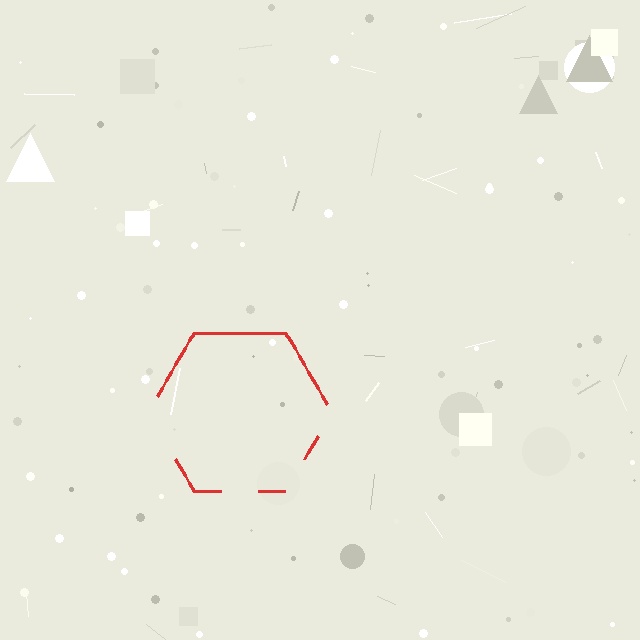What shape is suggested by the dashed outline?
The dashed outline suggests a hexagon.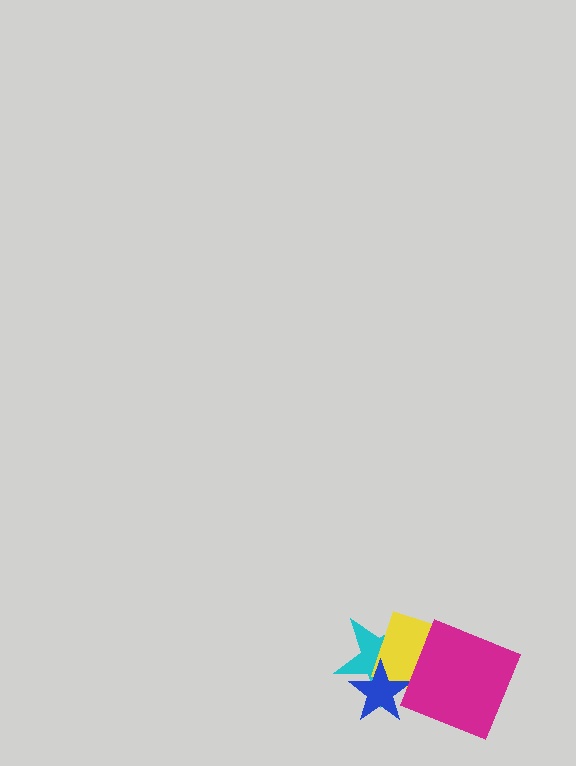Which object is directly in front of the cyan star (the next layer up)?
The yellow square is directly in front of the cyan star.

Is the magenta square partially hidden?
No, no other shape covers it.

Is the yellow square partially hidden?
Yes, it is partially covered by another shape.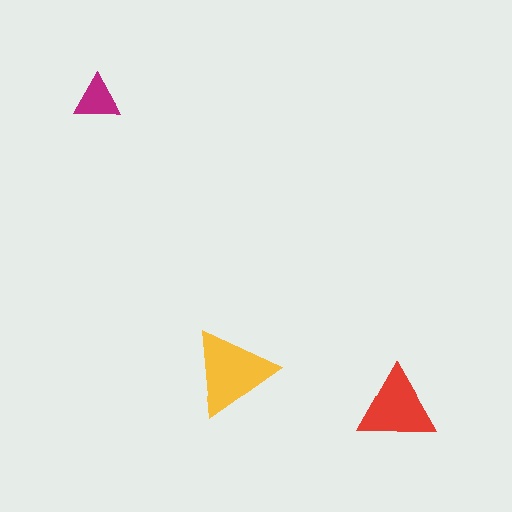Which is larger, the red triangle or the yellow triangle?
The yellow one.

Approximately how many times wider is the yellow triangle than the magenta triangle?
About 2 times wider.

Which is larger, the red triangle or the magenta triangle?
The red one.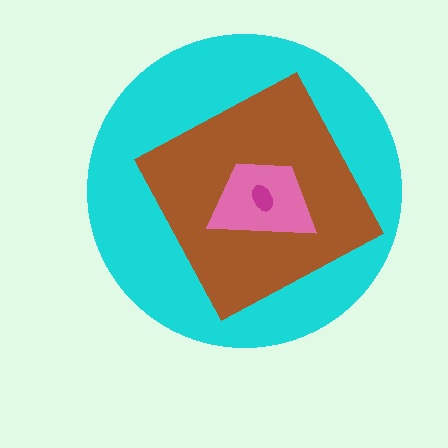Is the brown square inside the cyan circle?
Yes.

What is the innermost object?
The magenta ellipse.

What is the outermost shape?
The cyan circle.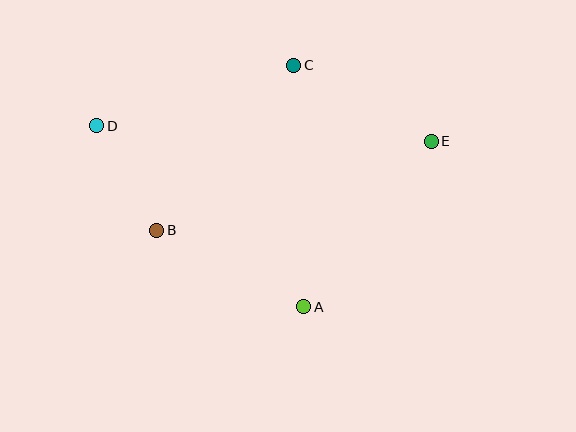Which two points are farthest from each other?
Points D and E are farthest from each other.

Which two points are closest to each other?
Points B and D are closest to each other.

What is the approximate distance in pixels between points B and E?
The distance between B and E is approximately 289 pixels.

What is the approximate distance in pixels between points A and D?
The distance between A and D is approximately 275 pixels.